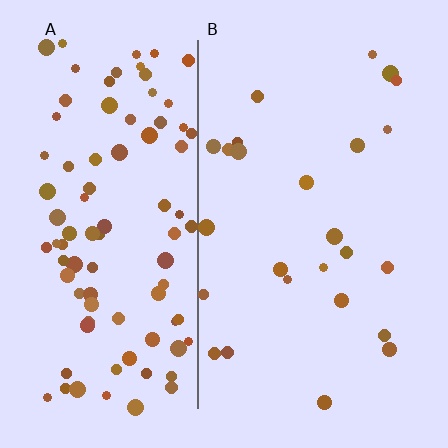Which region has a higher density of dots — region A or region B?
A (the left).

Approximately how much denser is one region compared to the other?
Approximately 3.8× — region A over region B.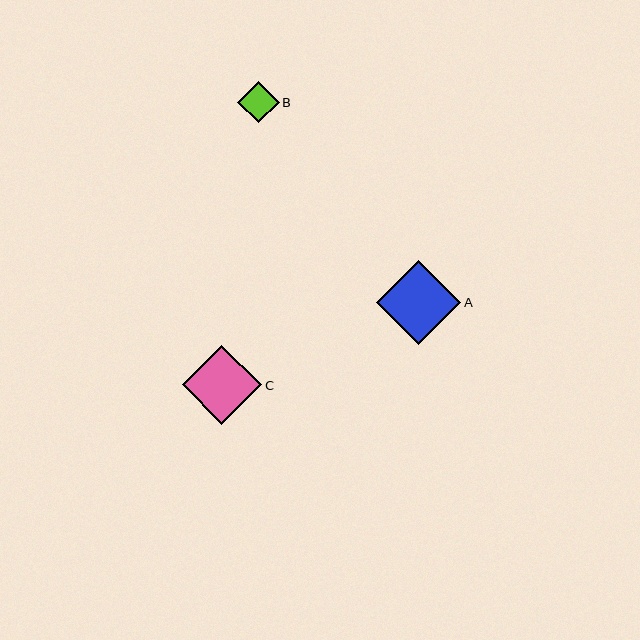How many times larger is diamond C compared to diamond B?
Diamond C is approximately 1.9 times the size of diamond B.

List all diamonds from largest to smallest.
From largest to smallest: A, C, B.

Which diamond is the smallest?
Diamond B is the smallest with a size of approximately 41 pixels.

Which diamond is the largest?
Diamond A is the largest with a size of approximately 84 pixels.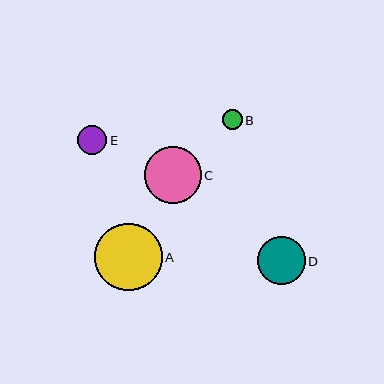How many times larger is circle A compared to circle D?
Circle A is approximately 1.4 times the size of circle D.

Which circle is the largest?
Circle A is the largest with a size of approximately 68 pixels.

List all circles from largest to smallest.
From largest to smallest: A, C, D, E, B.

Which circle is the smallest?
Circle B is the smallest with a size of approximately 20 pixels.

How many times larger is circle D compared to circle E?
Circle D is approximately 1.7 times the size of circle E.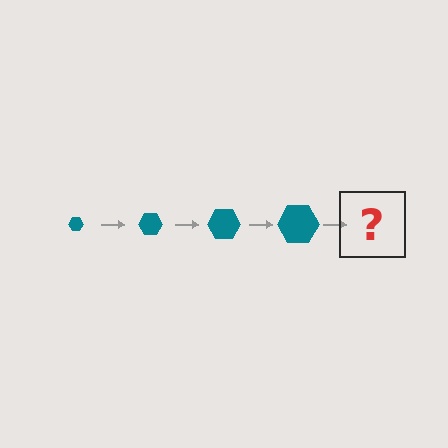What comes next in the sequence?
The next element should be a teal hexagon, larger than the previous one.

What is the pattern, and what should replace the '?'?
The pattern is that the hexagon gets progressively larger each step. The '?' should be a teal hexagon, larger than the previous one.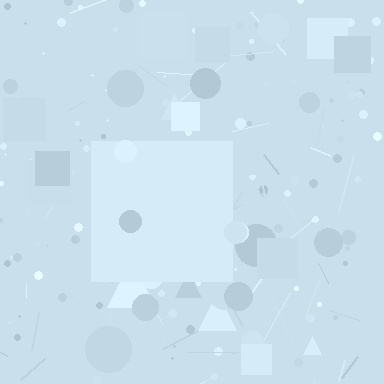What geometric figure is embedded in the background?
A square is embedded in the background.